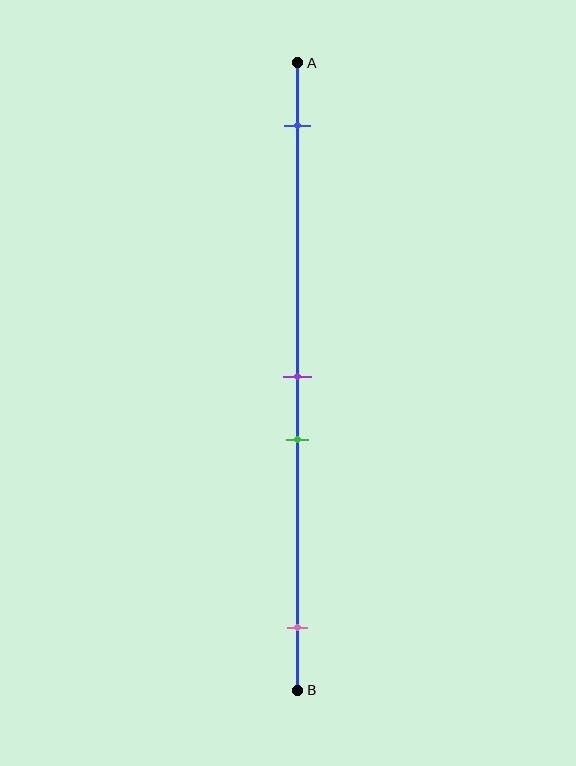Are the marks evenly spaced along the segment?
No, the marks are not evenly spaced.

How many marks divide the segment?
There are 4 marks dividing the segment.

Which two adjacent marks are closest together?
The purple and green marks are the closest adjacent pair.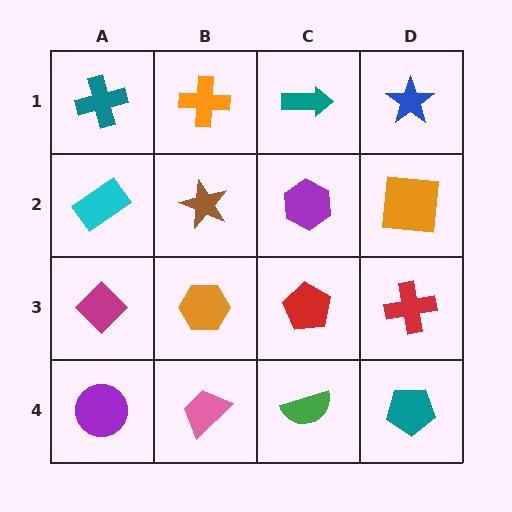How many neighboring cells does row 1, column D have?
2.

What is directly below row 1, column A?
A cyan rectangle.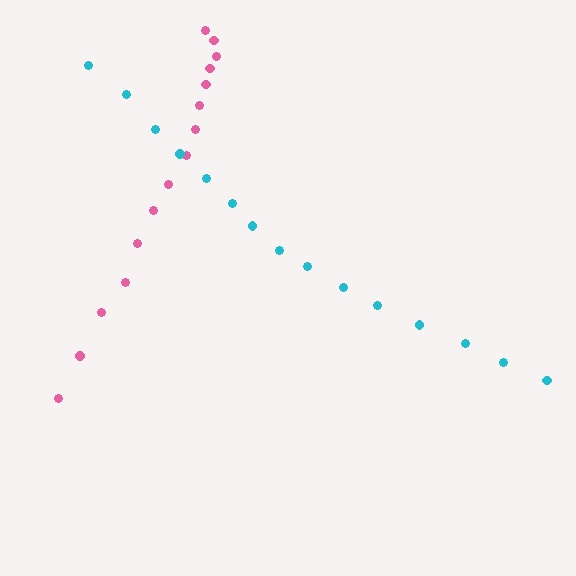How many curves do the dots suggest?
There are 2 distinct paths.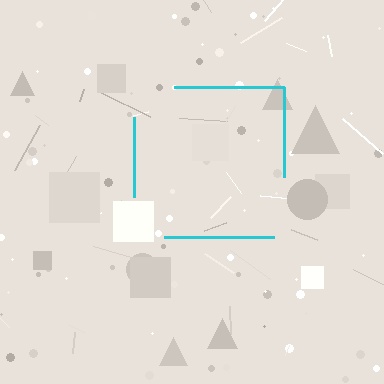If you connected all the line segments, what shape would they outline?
They would outline a square.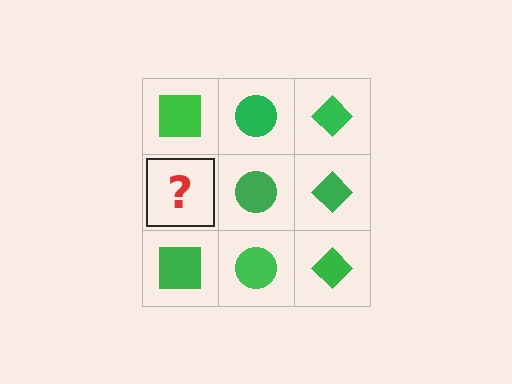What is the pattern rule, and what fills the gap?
The rule is that each column has a consistent shape. The gap should be filled with a green square.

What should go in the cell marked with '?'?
The missing cell should contain a green square.